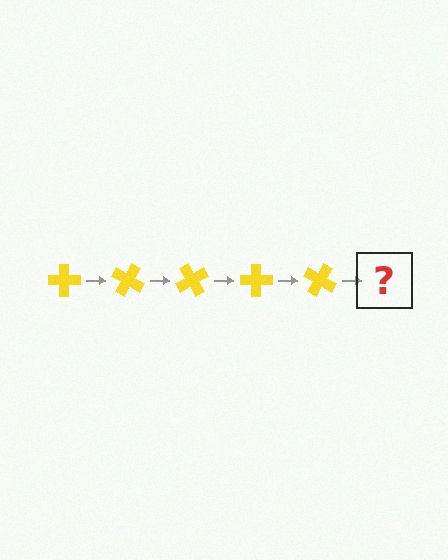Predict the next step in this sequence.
The next step is a yellow cross rotated 150 degrees.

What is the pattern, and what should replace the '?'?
The pattern is that the cross rotates 30 degrees each step. The '?' should be a yellow cross rotated 150 degrees.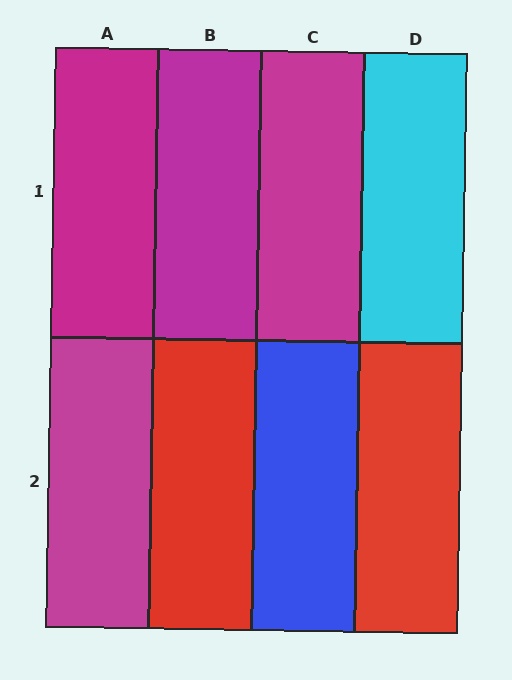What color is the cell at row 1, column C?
Magenta.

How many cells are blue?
1 cell is blue.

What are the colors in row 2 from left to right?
Magenta, red, blue, red.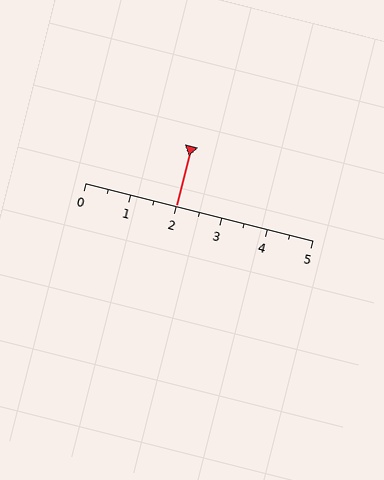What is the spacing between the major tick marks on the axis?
The major ticks are spaced 1 apart.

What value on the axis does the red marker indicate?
The marker indicates approximately 2.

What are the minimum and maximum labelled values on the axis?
The axis runs from 0 to 5.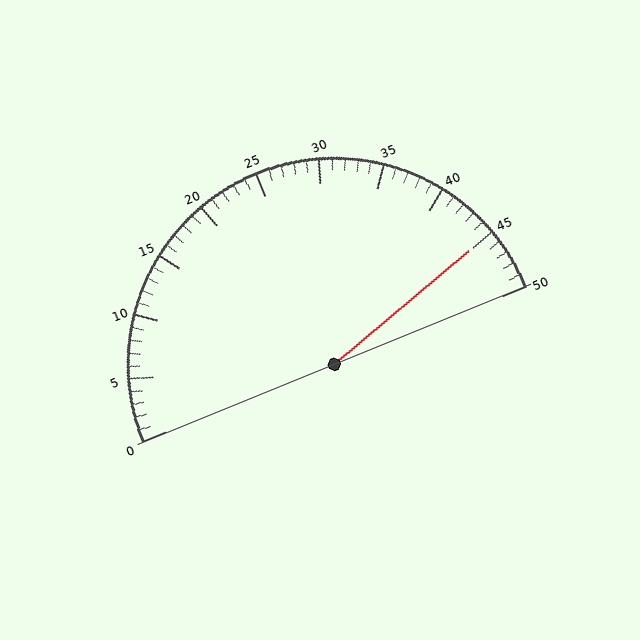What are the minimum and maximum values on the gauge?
The gauge ranges from 0 to 50.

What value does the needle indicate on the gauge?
The needle indicates approximately 45.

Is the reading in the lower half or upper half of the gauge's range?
The reading is in the upper half of the range (0 to 50).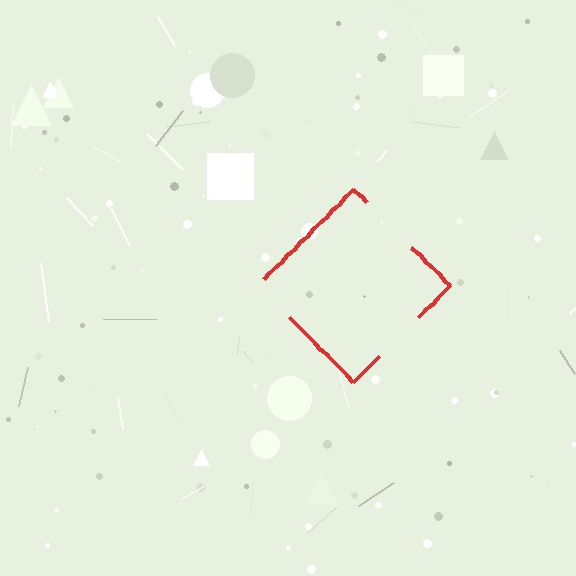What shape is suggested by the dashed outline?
The dashed outline suggests a diamond.